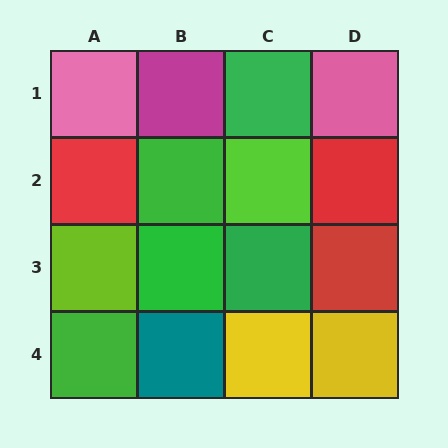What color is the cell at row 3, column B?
Green.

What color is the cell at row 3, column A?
Lime.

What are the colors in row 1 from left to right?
Pink, magenta, green, pink.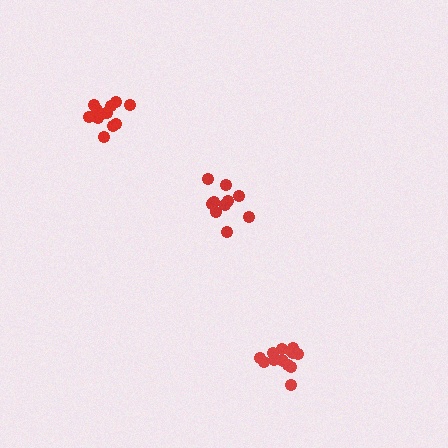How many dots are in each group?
Group 1: 10 dots, Group 2: 14 dots, Group 3: 12 dots (36 total).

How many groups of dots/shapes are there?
There are 3 groups.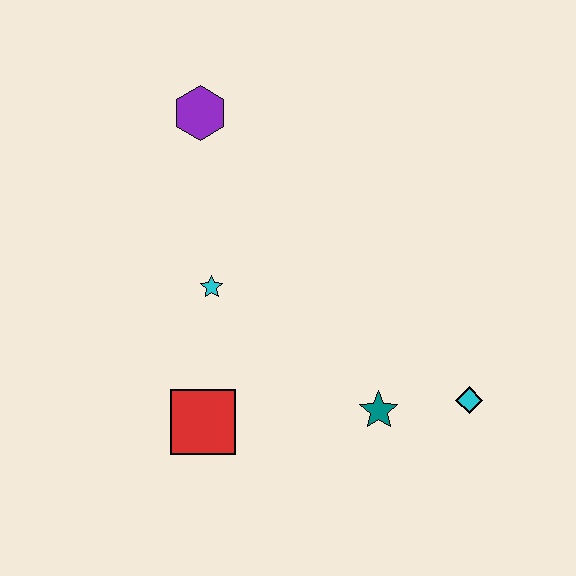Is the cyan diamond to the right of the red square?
Yes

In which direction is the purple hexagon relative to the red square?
The purple hexagon is above the red square.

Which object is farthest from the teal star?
The purple hexagon is farthest from the teal star.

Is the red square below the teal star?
Yes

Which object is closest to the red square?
The cyan star is closest to the red square.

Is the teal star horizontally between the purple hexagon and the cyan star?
No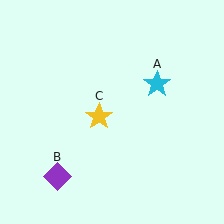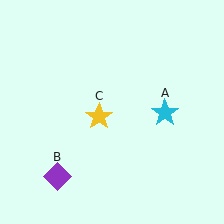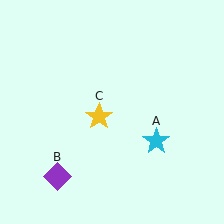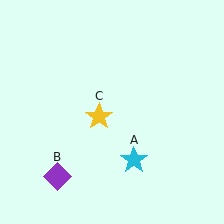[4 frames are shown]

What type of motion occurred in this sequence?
The cyan star (object A) rotated clockwise around the center of the scene.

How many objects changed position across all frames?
1 object changed position: cyan star (object A).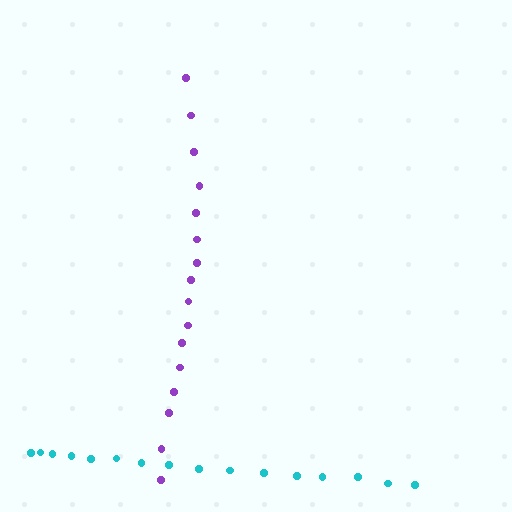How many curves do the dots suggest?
There are 2 distinct paths.